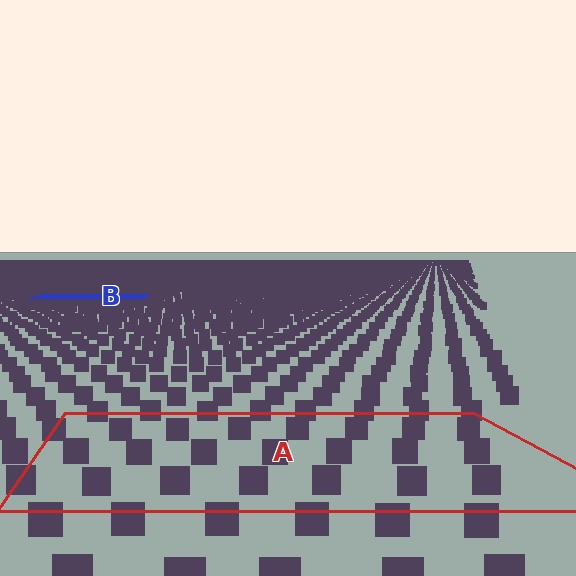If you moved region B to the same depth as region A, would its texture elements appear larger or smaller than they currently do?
They would appear larger. At a closer depth, the same texture elements are projected at a bigger on-screen size.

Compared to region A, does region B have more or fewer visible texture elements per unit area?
Region B has more texture elements per unit area — they are packed more densely because it is farther away.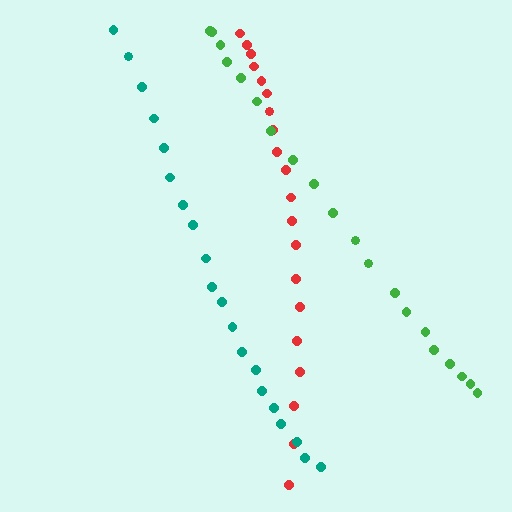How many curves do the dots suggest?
There are 3 distinct paths.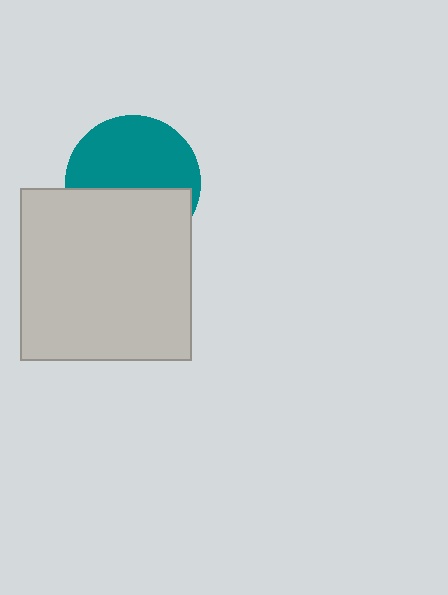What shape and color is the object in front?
The object in front is a light gray square.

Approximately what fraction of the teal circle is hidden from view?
Roughly 45% of the teal circle is hidden behind the light gray square.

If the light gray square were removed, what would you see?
You would see the complete teal circle.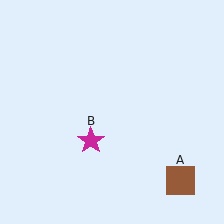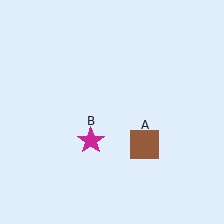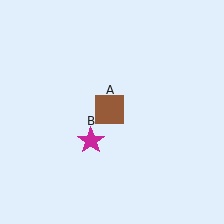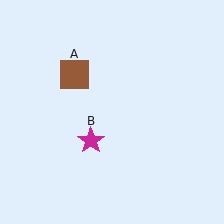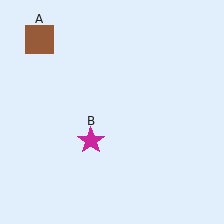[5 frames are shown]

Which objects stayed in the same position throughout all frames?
Magenta star (object B) remained stationary.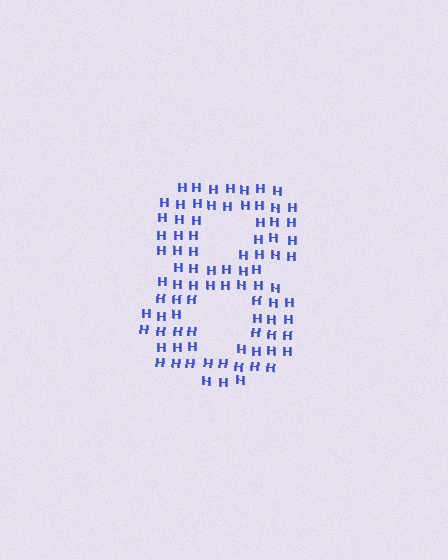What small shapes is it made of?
It is made of small letter H's.